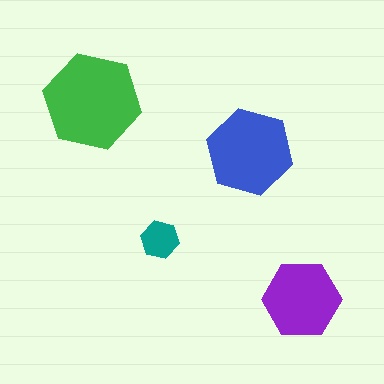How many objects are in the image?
There are 4 objects in the image.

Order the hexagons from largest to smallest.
the green one, the blue one, the purple one, the teal one.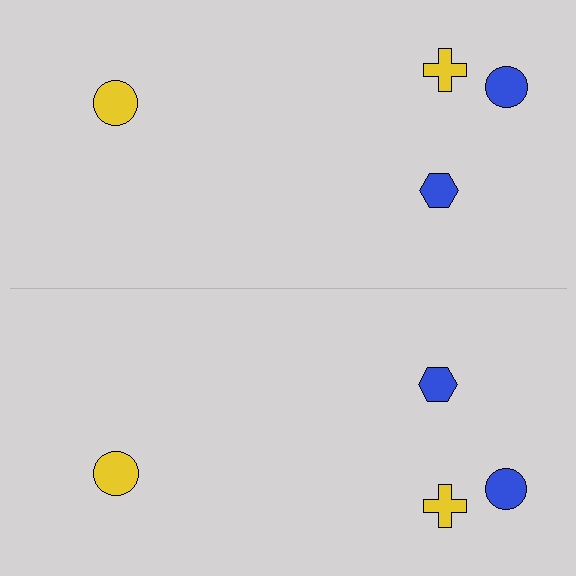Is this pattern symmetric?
Yes, this pattern has bilateral (reflection) symmetry.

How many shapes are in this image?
There are 8 shapes in this image.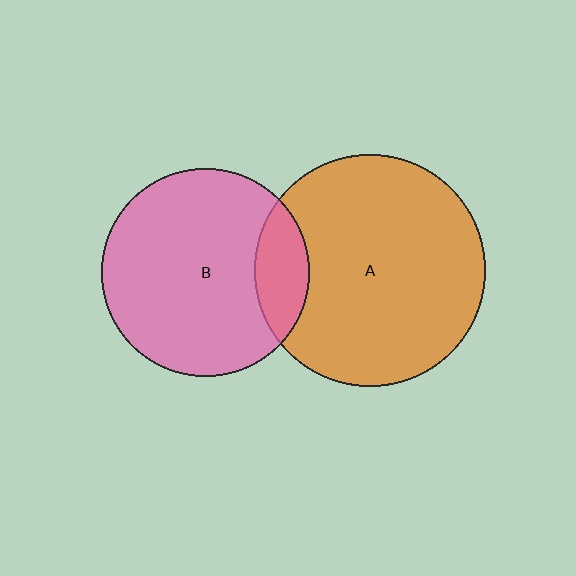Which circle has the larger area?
Circle A (orange).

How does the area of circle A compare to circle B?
Approximately 1.2 times.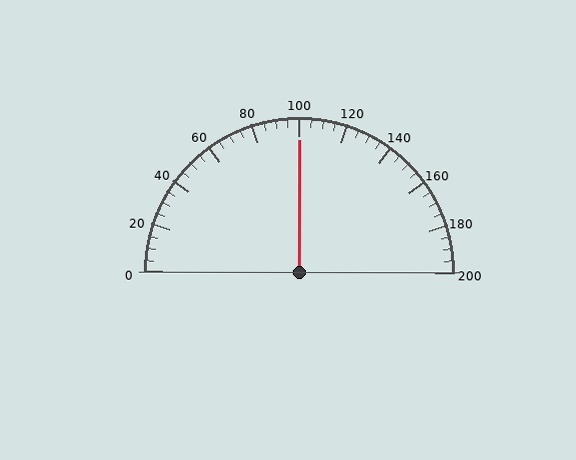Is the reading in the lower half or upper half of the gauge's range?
The reading is in the upper half of the range (0 to 200).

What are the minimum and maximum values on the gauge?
The gauge ranges from 0 to 200.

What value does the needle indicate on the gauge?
The needle indicates approximately 100.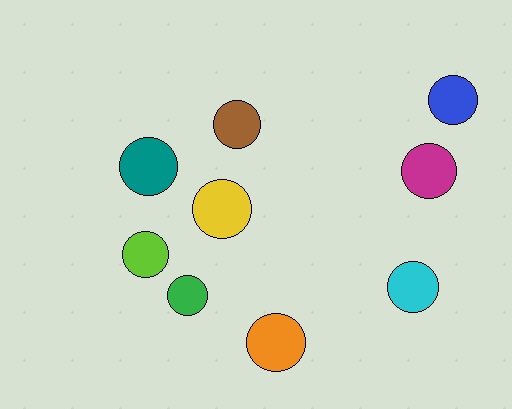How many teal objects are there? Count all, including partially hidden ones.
There is 1 teal object.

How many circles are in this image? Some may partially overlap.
There are 9 circles.